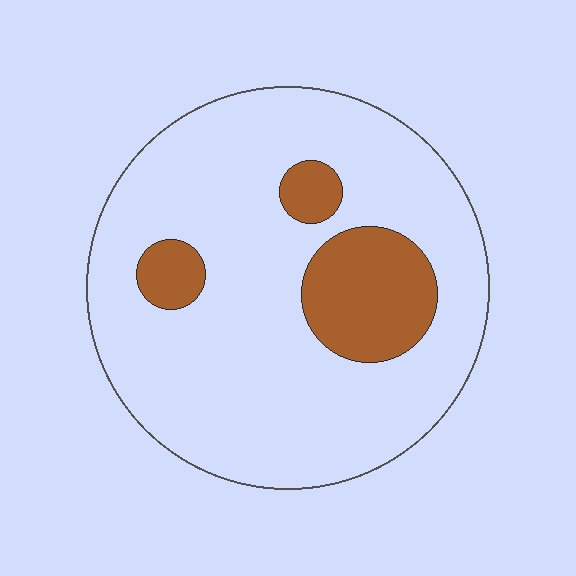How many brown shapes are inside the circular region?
3.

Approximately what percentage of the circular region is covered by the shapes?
Approximately 15%.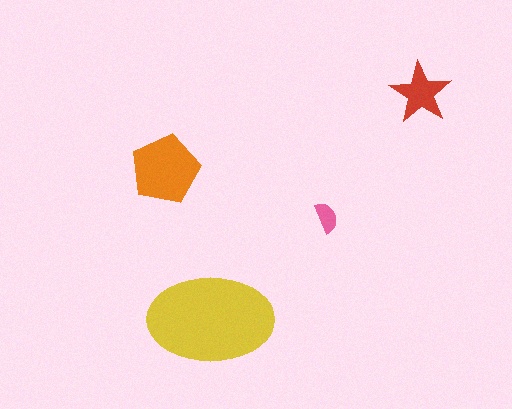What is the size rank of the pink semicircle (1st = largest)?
4th.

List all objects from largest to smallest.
The yellow ellipse, the orange pentagon, the red star, the pink semicircle.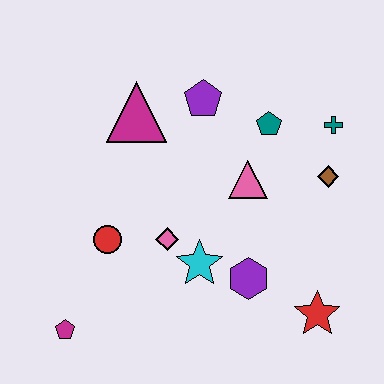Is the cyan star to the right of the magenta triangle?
Yes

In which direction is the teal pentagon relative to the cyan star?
The teal pentagon is above the cyan star.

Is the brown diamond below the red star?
No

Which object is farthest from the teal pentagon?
The magenta pentagon is farthest from the teal pentagon.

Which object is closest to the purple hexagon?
The cyan star is closest to the purple hexagon.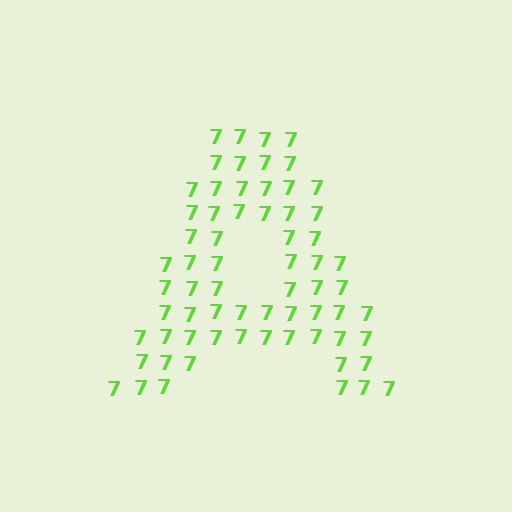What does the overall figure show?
The overall figure shows the letter A.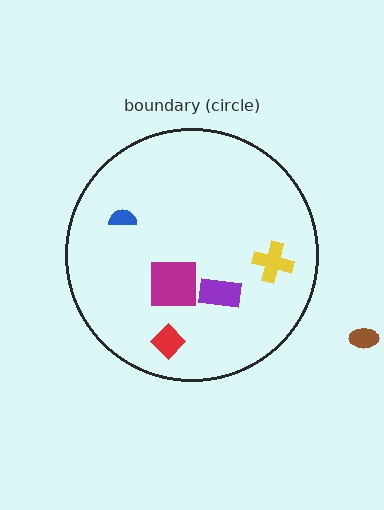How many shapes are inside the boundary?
5 inside, 1 outside.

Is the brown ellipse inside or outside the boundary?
Outside.